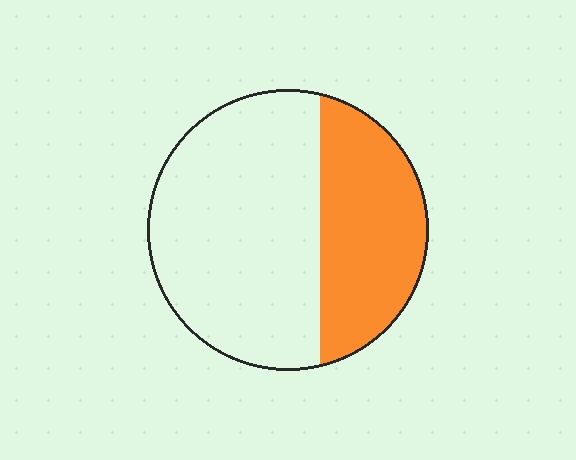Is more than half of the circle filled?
No.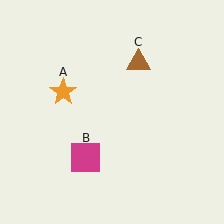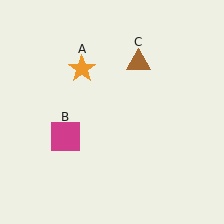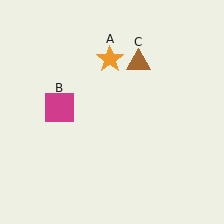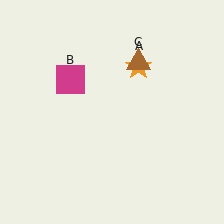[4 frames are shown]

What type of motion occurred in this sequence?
The orange star (object A), magenta square (object B) rotated clockwise around the center of the scene.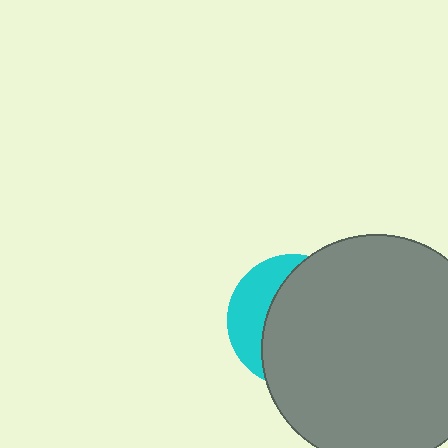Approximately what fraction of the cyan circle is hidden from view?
Roughly 70% of the cyan circle is hidden behind the gray circle.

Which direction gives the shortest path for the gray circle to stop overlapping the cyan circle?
Moving right gives the shortest separation.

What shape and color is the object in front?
The object in front is a gray circle.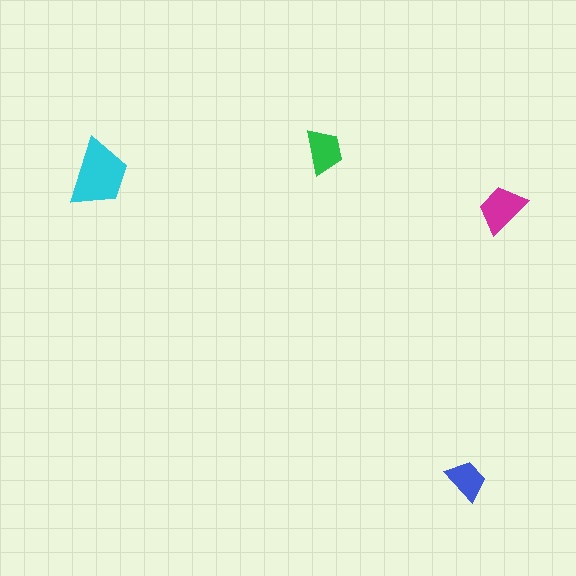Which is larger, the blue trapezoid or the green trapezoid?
The green one.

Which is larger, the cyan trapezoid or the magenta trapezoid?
The cyan one.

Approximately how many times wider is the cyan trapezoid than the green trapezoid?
About 1.5 times wider.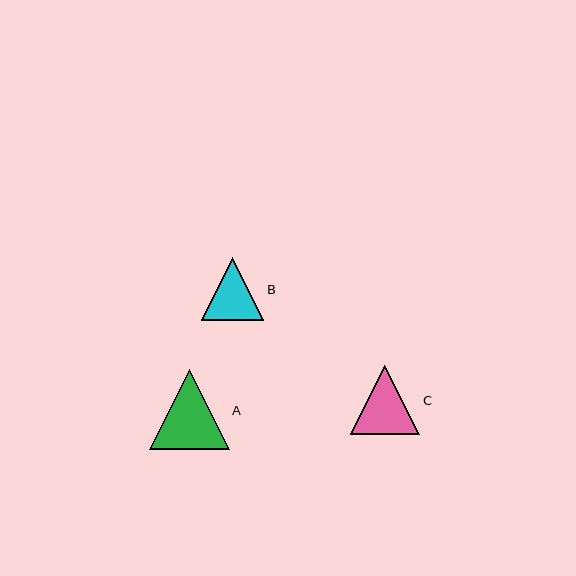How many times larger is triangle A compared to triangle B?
Triangle A is approximately 1.3 times the size of triangle B.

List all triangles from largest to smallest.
From largest to smallest: A, C, B.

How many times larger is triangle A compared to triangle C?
Triangle A is approximately 1.1 times the size of triangle C.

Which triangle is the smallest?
Triangle B is the smallest with a size of approximately 62 pixels.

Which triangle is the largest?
Triangle A is the largest with a size of approximately 80 pixels.